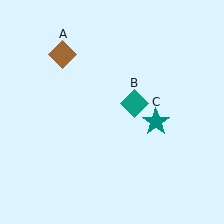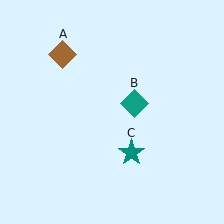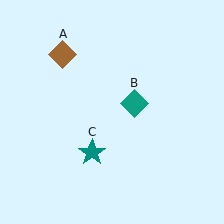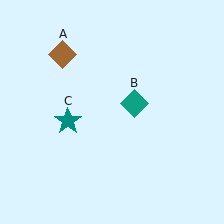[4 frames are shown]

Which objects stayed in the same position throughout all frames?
Brown diamond (object A) and teal diamond (object B) remained stationary.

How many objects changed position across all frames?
1 object changed position: teal star (object C).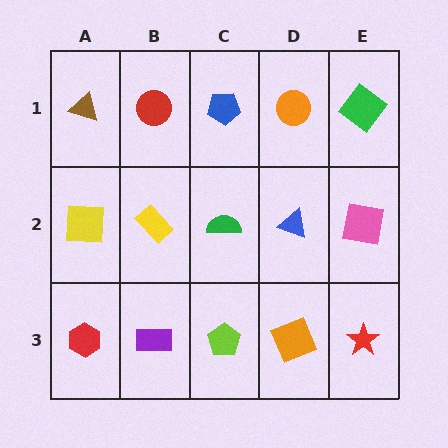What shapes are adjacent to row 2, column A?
A brown triangle (row 1, column A), a red hexagon (row 3, column A), a yellow rectangle (row 2, column B).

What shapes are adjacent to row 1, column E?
A pink square (row 2, column E), an orange circle (row 1, column D).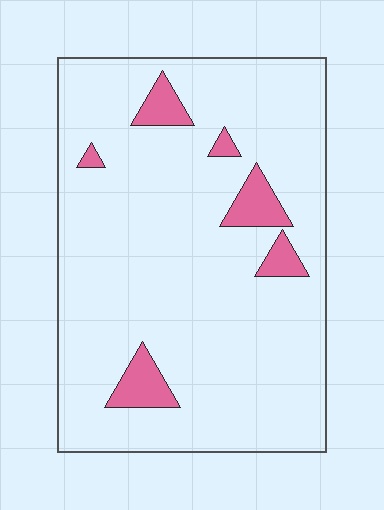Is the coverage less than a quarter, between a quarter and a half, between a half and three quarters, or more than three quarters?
Less than a quarter.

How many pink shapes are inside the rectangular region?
6.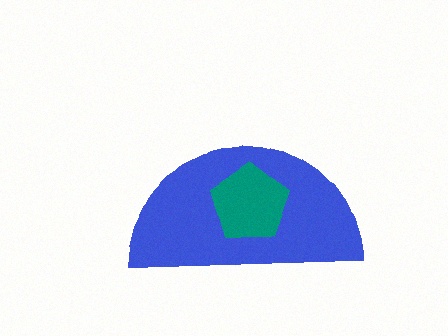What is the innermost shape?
The teal pentagon.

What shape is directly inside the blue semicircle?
The teal pentagon.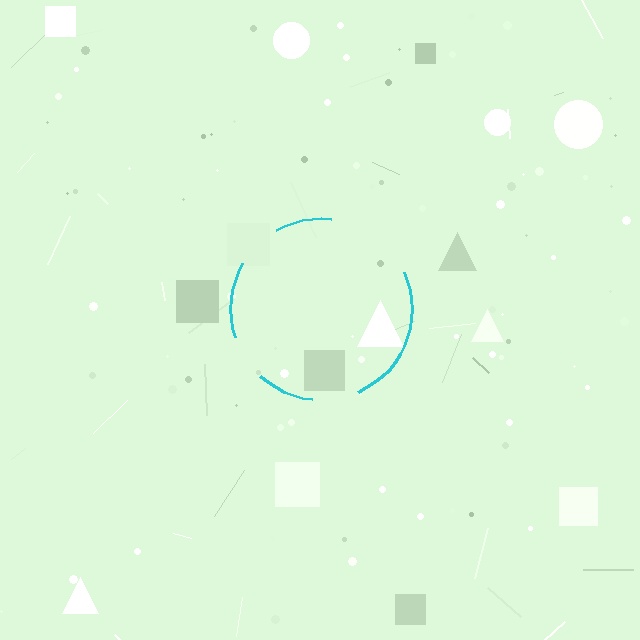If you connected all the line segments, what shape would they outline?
They would outline a circle.